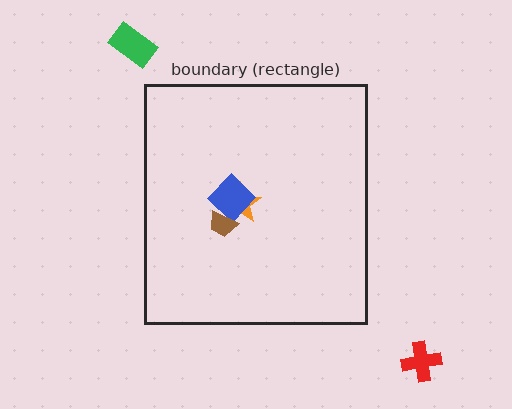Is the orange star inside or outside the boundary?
Inside.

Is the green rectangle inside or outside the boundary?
Outside.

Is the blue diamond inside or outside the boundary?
Inside.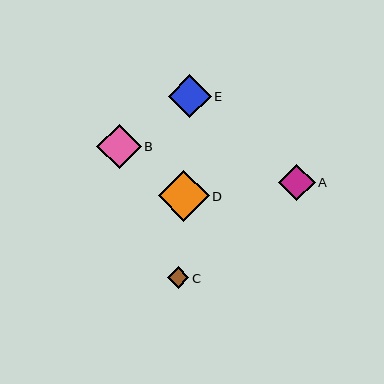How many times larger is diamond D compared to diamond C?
Diamond D is approximately 2.4 times the size of diamond C.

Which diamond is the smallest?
Diamond C is the smallest with a size of approximately 21 pixels.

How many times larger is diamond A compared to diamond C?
Diamond A is approximately 1.7 times the size of diamond C.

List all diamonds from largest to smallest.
From largest to smallest: D, B, E, A, C.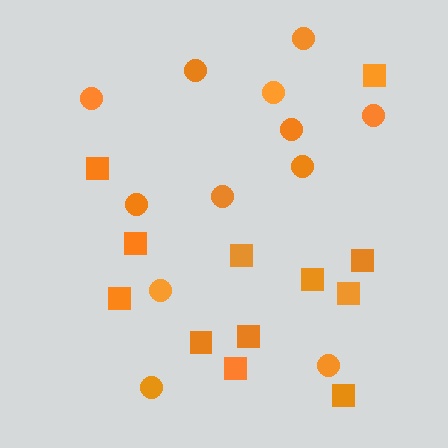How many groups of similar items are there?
There are 2 groups: one group of squares (12) and one group of circles (12).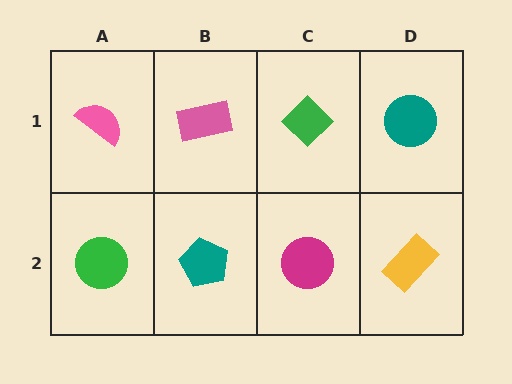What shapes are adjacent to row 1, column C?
A magenta circle (row 2, column C), a pink rectangle (row 1, column B), a teal circle (row 1, column D).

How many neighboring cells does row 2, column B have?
3.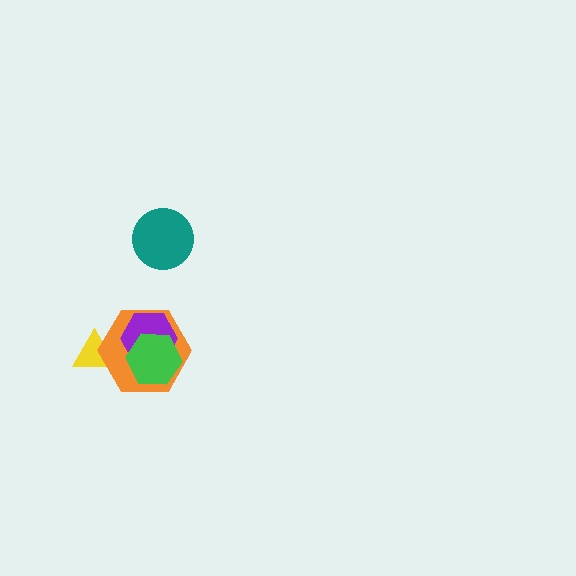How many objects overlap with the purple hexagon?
2 objects overlap with the purple hexagon.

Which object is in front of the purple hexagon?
The green hexagon is in front of the purple hexagon.